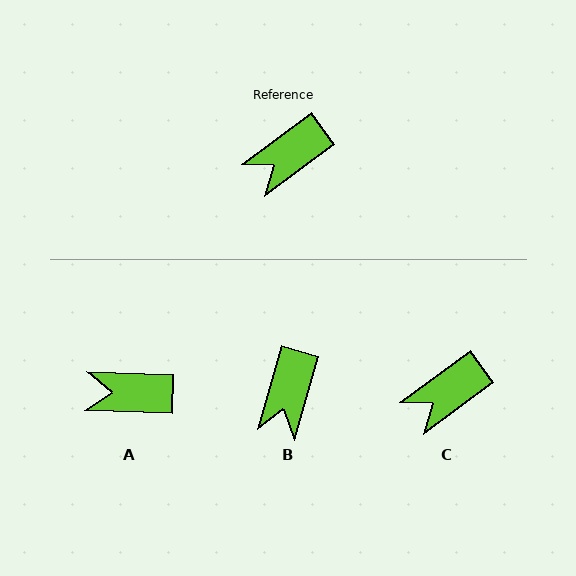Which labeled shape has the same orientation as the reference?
C.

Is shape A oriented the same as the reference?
No, it is off by about 38 degrees.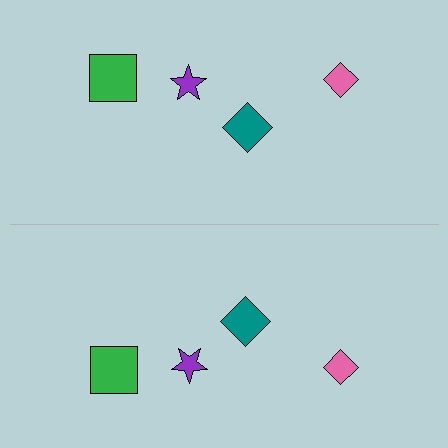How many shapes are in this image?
There are 8 shapes in this image.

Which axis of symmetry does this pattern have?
The pattern has a horizontal axis of symmetry running through the center of the image.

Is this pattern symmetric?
Yes, this pattern has bilateral (reflection) symmetry.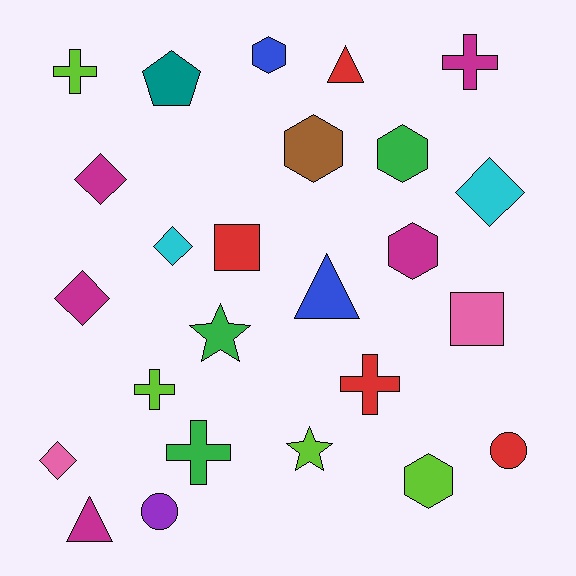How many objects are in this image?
There are 25 objects.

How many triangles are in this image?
There are 3 triangles.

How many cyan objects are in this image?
There are 2 cyan objects.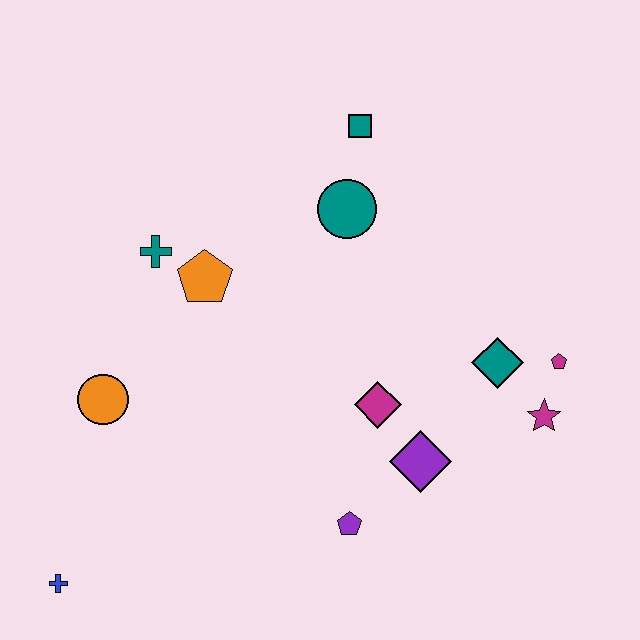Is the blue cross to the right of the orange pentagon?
No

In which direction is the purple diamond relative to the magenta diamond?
The purple diamond is below the magenta diamond.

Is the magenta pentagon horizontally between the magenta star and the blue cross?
No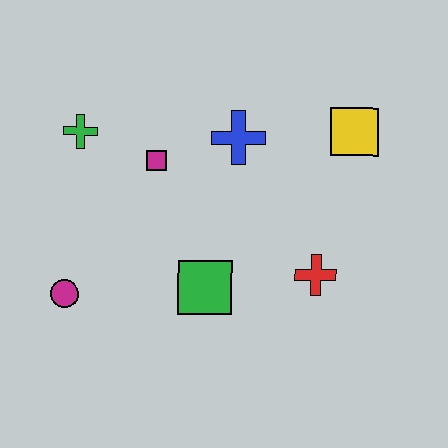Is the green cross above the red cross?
Yes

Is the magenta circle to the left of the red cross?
Yes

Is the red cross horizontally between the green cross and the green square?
No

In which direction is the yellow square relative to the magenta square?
The yellow square is to the right of the magenta square.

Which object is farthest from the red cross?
The green cross is farthest from the red cross.